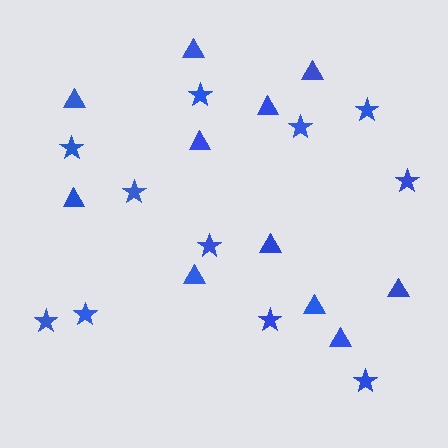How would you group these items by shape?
There are 2 groups: one group of triangles (11) and one group of stars (11).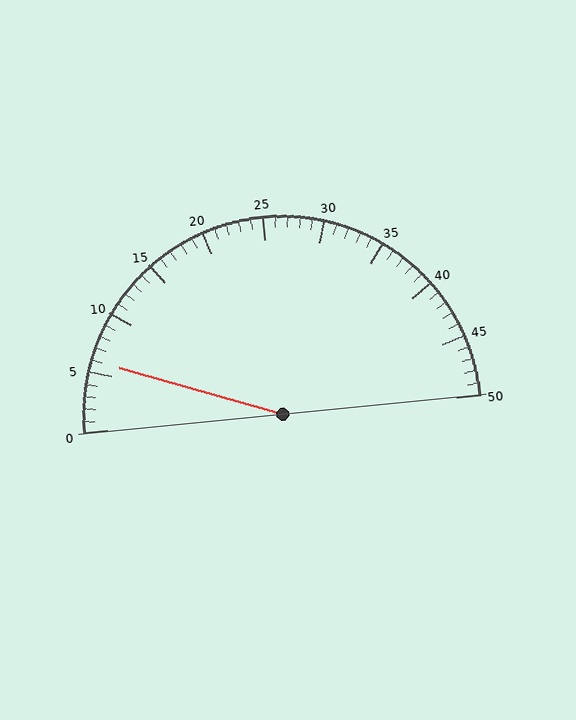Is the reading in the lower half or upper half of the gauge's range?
The reading is in the lower half of the range (0 to 50).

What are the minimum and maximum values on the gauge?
The gauge ranges from 0 to 50.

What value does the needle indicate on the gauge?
The needle indicates approximately 6.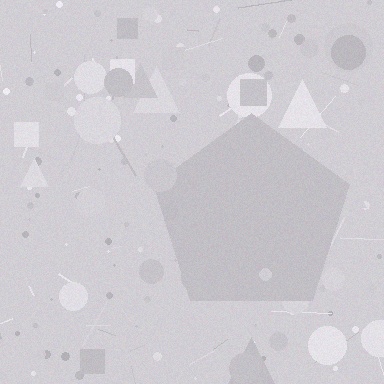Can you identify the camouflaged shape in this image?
The camouflaged shape is a pentagon.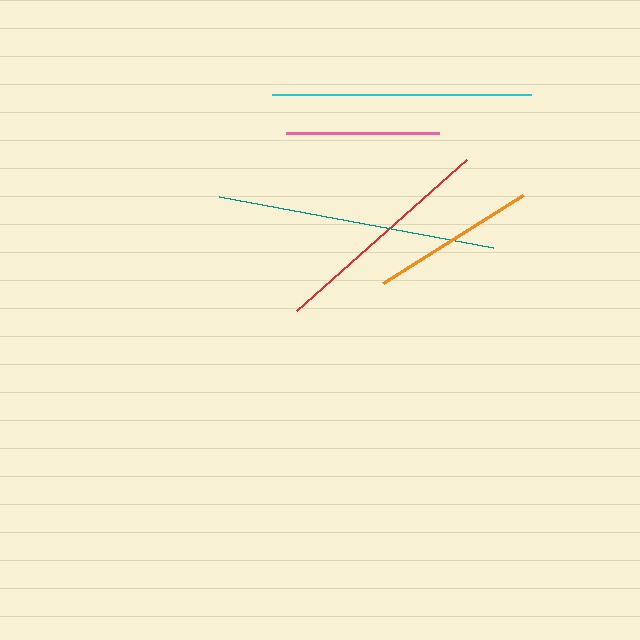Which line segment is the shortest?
The pink line is the shortest at approximately 153 pixels.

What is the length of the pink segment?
The pink segment is approximately 153 pixels long.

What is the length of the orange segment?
The orange segment is approximately 165 pixels long.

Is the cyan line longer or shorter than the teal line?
The teal line is longer than the cyan line.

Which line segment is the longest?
The teal line is the longest at approximately 279 pixels.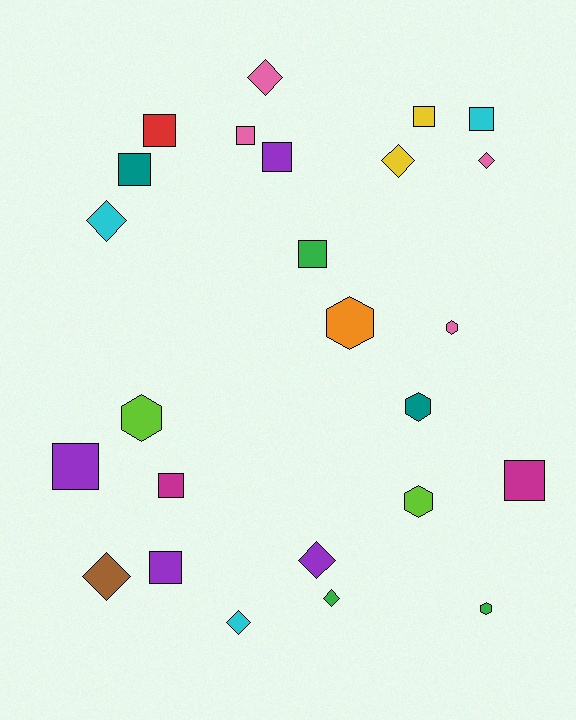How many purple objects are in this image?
There are 4 purple objects.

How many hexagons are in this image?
There are 6 hexagons.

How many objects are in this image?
There are 25 objects.